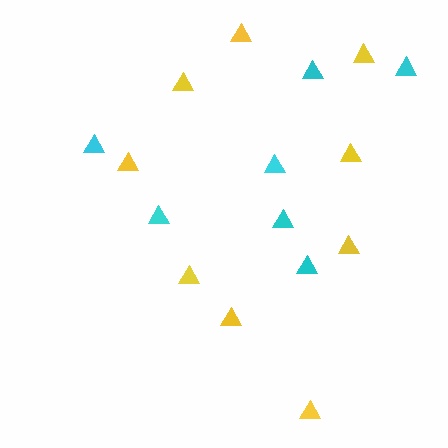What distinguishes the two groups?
There are 2 groups: one group of cyan triangles (7) and one group of yellow triangles (9).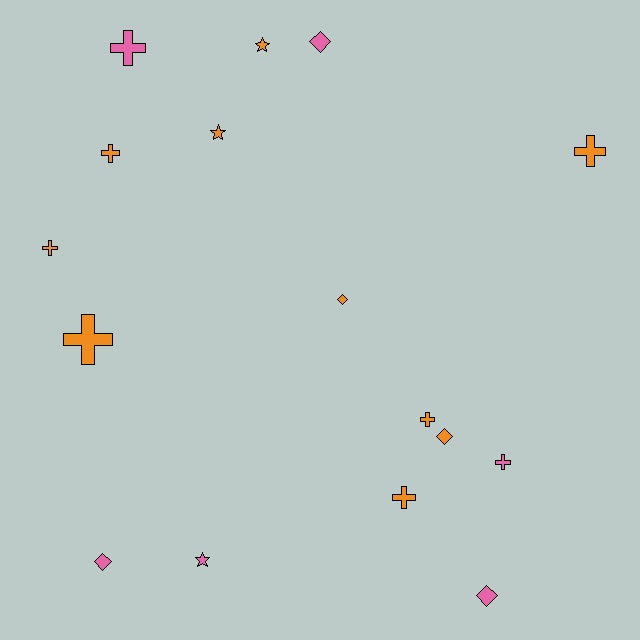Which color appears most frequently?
Orange, with 10 objects.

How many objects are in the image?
There are 16 objects.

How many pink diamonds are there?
There are 3 pink diamonds.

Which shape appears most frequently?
Cross, with 8 objects.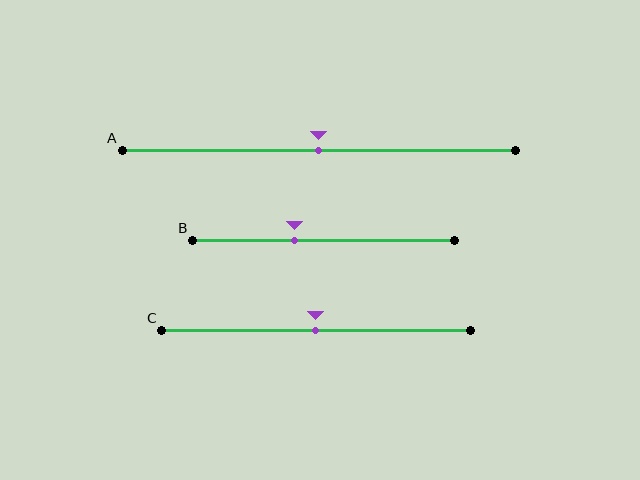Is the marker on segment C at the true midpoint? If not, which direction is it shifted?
Yes, the marker on segment C is at the true midpoint.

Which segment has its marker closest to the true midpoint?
Segment A has its marker closest to the true midpoint.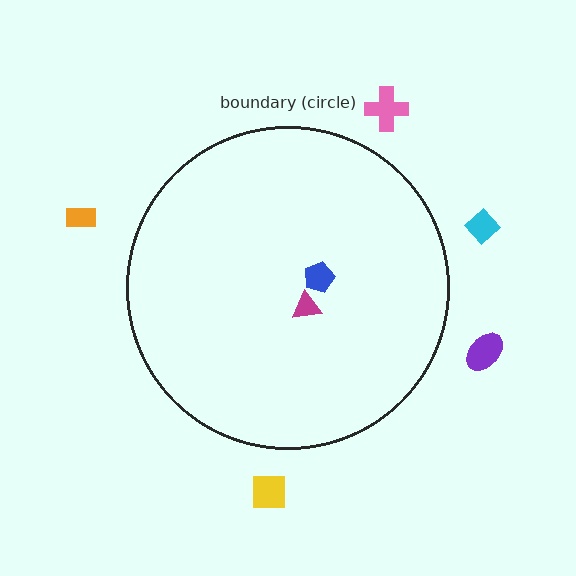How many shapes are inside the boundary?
2 inside, 5 outside.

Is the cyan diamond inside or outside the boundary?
Outside.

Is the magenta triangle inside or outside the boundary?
Inside.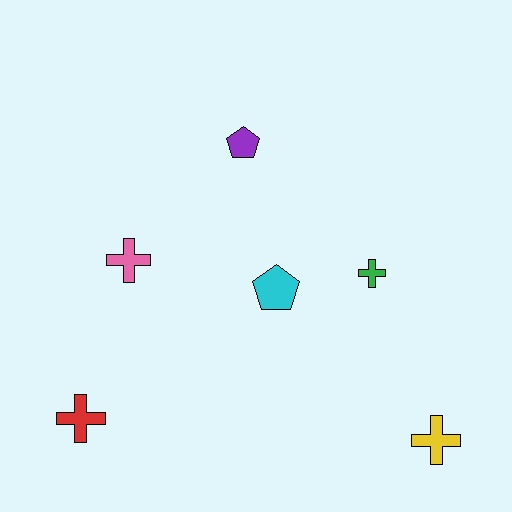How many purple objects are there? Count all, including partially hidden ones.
There is 1 purple object.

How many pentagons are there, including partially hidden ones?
There are 2 pentagons.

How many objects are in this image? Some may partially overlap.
There are 6 objects.